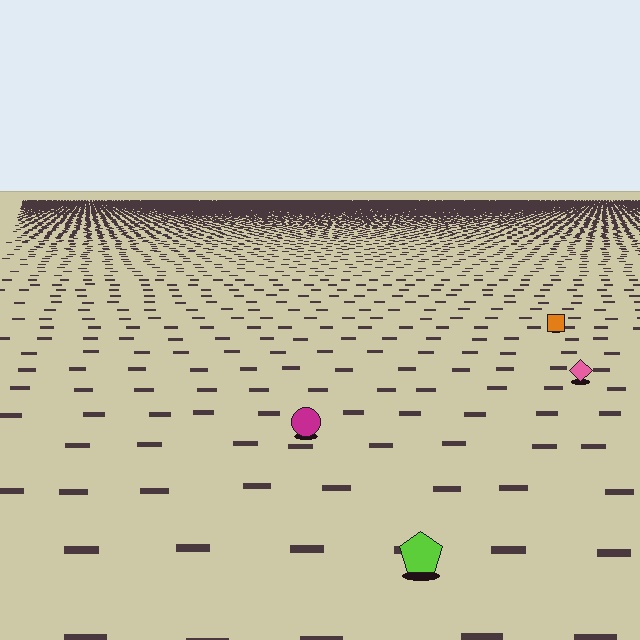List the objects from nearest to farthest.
From nearest to farthest: the lime pentagon, the magenta circle, the pink diamond, the orange square.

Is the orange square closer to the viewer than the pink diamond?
No. The pink diamond is closer — you can tell from the texture gradient: the ground texture is coarser near it.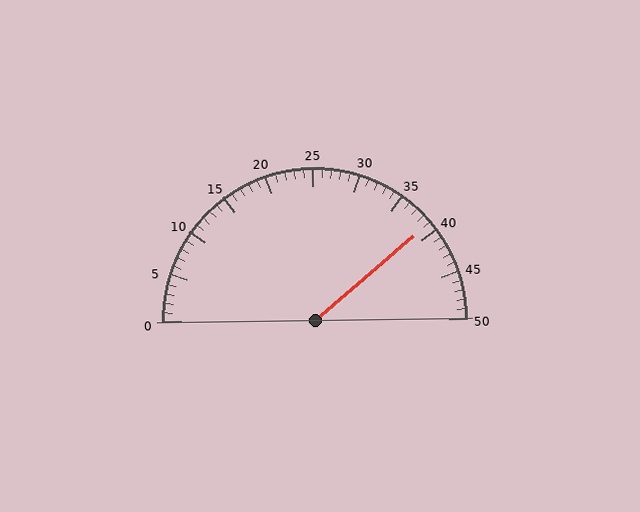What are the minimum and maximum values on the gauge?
The gauge ranges from 0 to 50.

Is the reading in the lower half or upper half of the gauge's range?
The reading is in the upper half of the range (0 to 50).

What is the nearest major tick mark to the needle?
The nearest major tick mark is 40.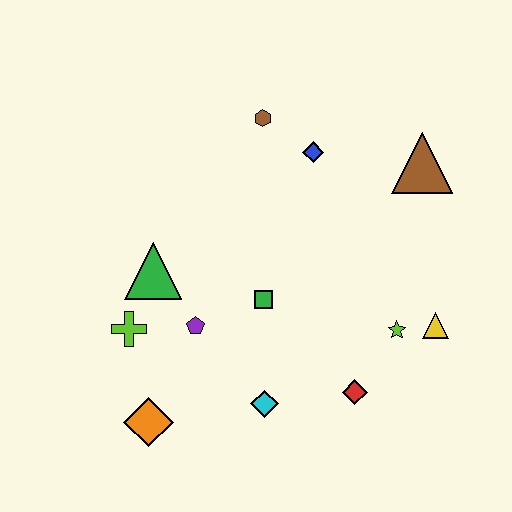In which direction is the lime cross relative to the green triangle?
The lime cross is below the green triangle.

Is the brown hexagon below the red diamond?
No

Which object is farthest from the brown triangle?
The orange diamond is farthest from the brown triangle.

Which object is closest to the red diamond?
The lime star is closest to the red diamond.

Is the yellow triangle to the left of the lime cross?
No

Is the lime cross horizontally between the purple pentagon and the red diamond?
No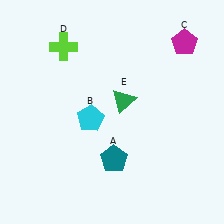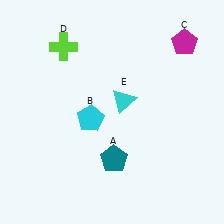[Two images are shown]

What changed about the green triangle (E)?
In Image 1, E is green. In Image 2, it changed to cyan.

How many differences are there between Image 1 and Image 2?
There is 1 difference between the two images.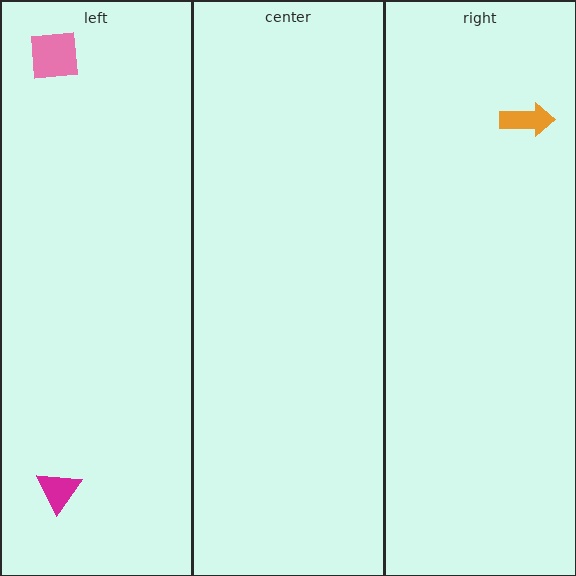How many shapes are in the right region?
1.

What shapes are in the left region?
The pink square, the magenta triangle.